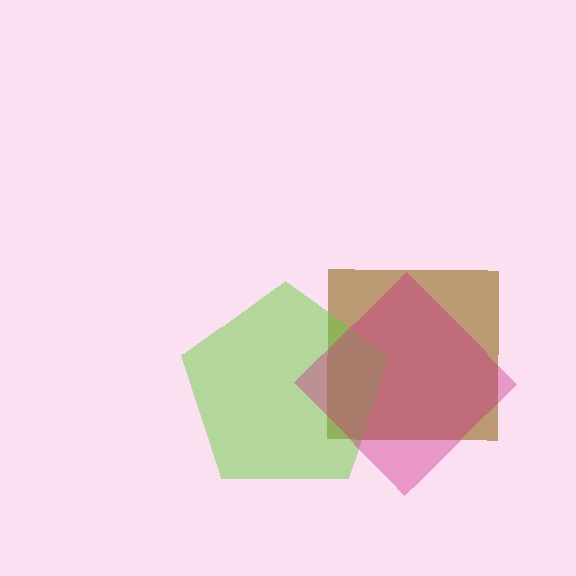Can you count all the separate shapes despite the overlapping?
Yes, there are 3 separate shapes.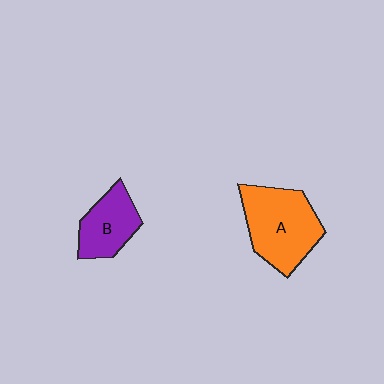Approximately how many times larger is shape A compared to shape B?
Approximately 1.6 times.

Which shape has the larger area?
Shape A (orange).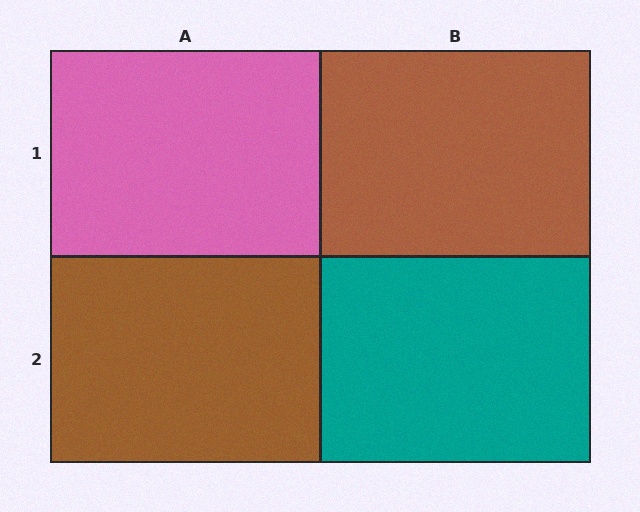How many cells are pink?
1 cell is pink.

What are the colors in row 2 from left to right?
Brown, teal.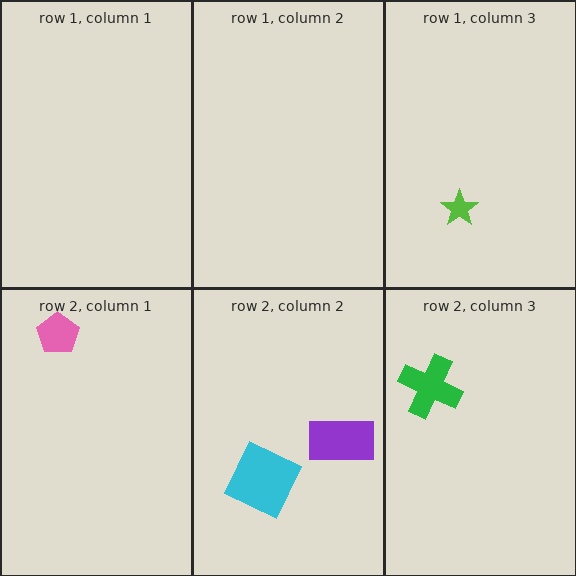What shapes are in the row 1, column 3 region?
The lime star.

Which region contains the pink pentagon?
The row 2, column 1 region.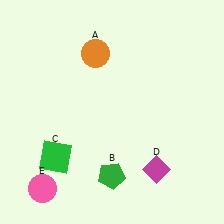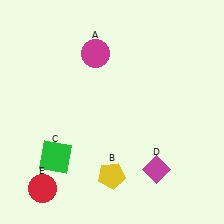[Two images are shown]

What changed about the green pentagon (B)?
In Image 1, B is green. In Image 2, it changed to yellow.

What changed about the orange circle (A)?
In Image 1, A is orange. In Image 2, it changed to magenta.